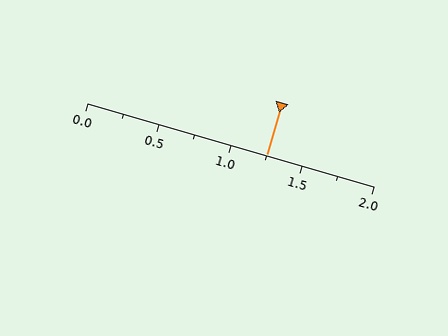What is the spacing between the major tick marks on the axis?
The major ticks are spaced 0.5 apart.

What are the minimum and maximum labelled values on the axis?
The axis runs from 0.0 to 2.0.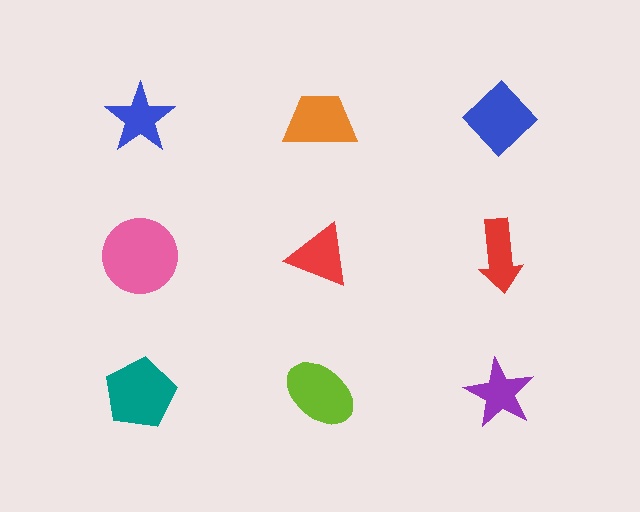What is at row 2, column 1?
A pink circle.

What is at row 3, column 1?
A teal pentagon.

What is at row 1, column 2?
An orange trapezoid.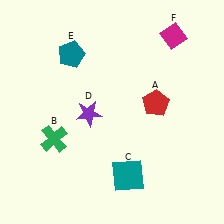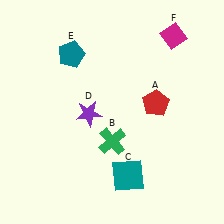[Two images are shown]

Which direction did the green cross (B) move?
The green cross (B) moved right.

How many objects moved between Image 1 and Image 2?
1 object moved between the two images.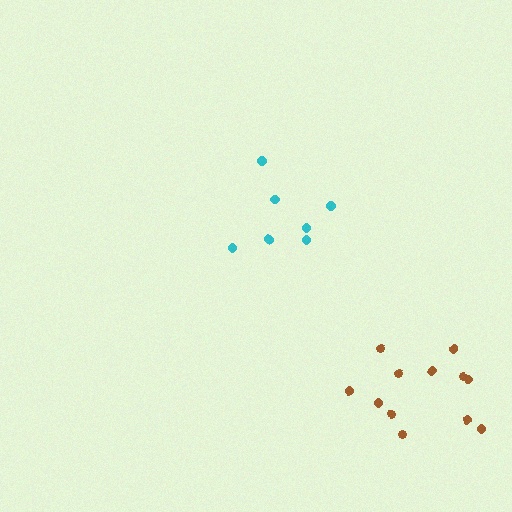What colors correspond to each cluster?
The clusters are colored: cyan, brown.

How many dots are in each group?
Group 1: 7 dots, Group 2: 12 dots (19 total).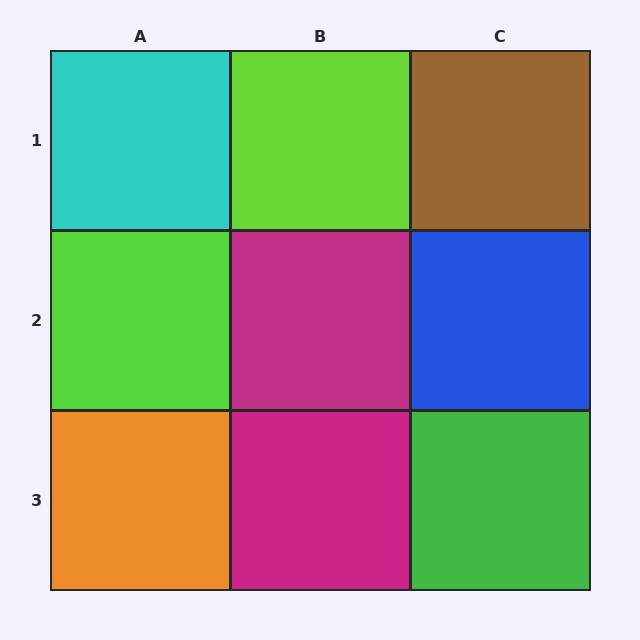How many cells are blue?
1 cell is blue.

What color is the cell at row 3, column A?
Orange.